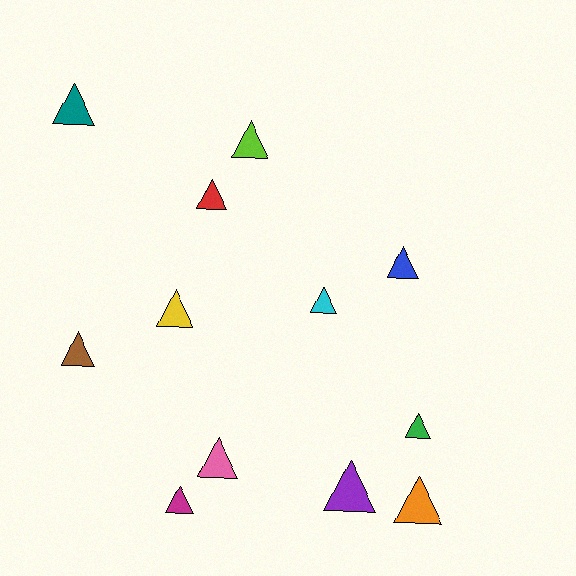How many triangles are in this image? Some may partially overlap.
There are 12 triangles.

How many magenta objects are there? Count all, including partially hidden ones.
There is 1 magenta object.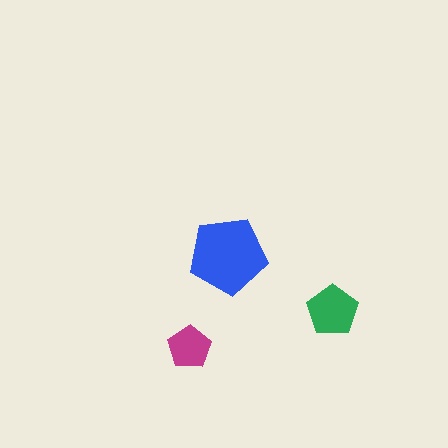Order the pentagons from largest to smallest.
the blue one, the green one, the magenta one.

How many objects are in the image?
There are 3 objects in the image.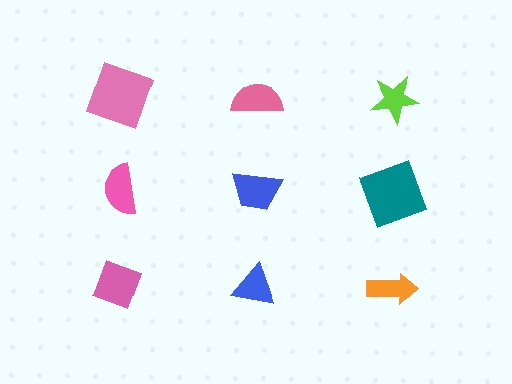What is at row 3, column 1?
A pink diamond.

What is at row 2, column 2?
A blue trapezoid.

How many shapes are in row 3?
3 shapes.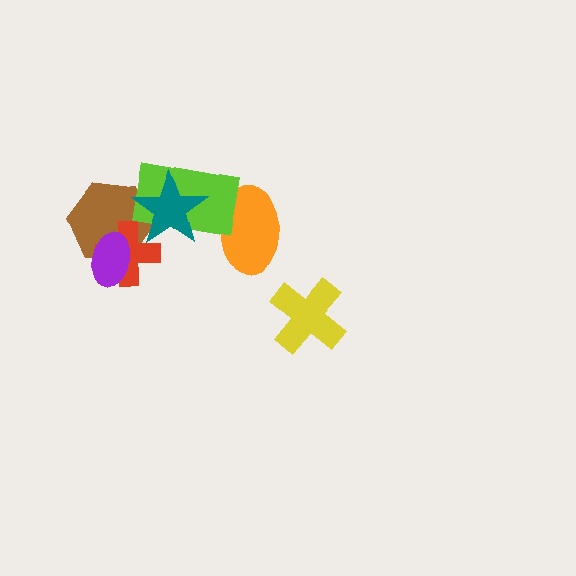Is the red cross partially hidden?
Yes, it is partially covered by another shape.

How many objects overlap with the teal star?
3 objects overlap with the teal star.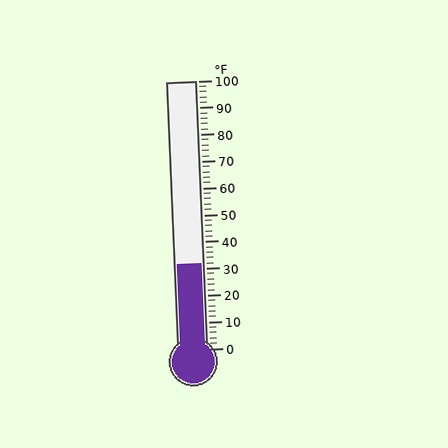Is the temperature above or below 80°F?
The temperature is below 80°F.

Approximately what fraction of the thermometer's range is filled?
The thermometer is filled to approximately 30% of its range.